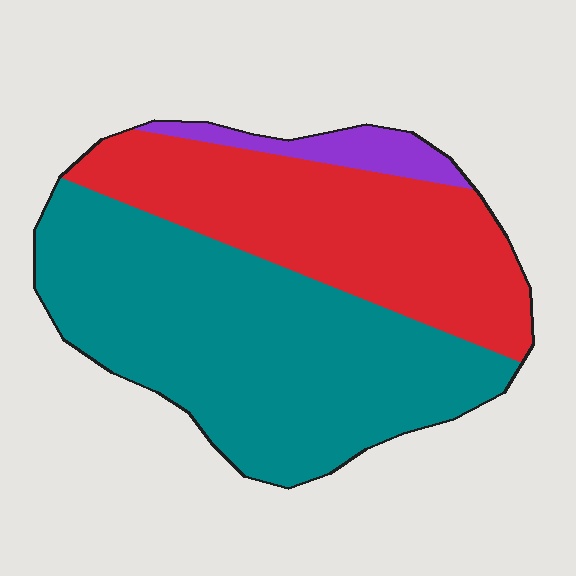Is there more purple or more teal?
Teal.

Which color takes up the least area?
Purple, at roughly 5%.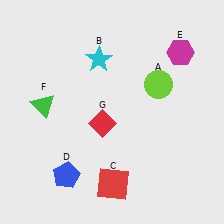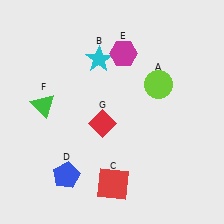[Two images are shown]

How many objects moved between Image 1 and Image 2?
1 object moved between the two images.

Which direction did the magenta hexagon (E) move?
The magenta hexagon (E) moved left.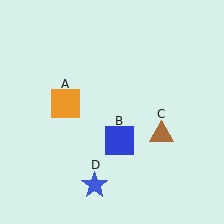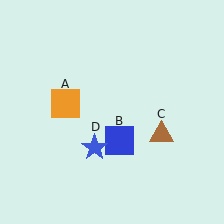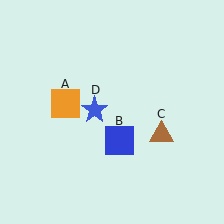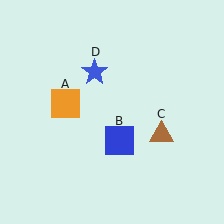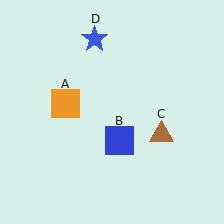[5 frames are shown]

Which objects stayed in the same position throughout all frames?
Orange square (object A) and blue square (object B) and brown triangle (object C) remained stationary.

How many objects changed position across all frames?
1 object changed position: blue star (object D).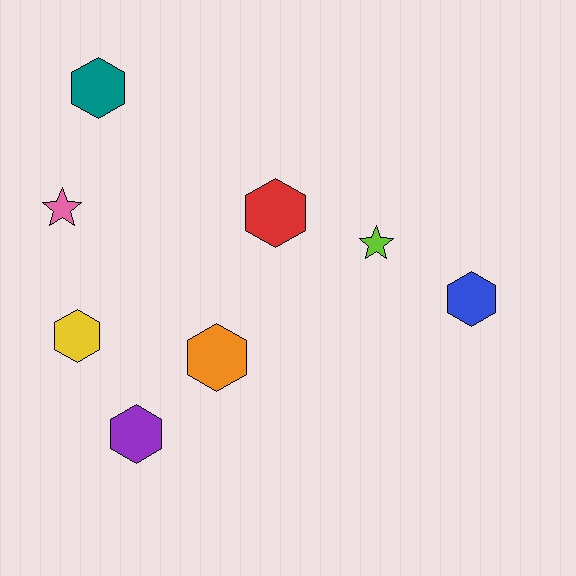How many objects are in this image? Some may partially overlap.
There are 8 objects.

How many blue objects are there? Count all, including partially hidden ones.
There is 1 blue object.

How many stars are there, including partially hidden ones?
There are 2 stars.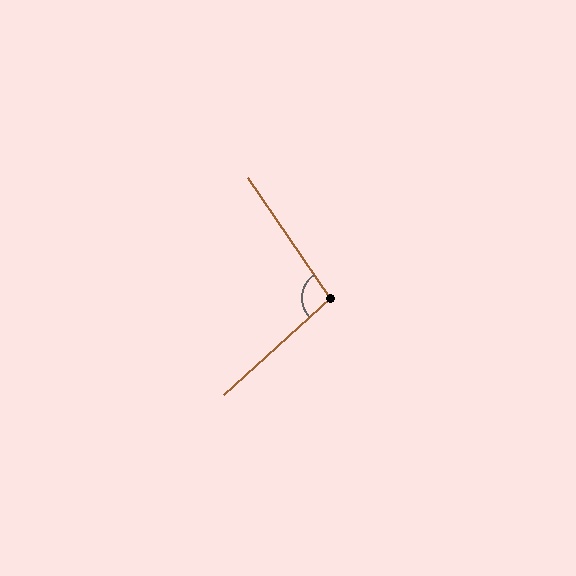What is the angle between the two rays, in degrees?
Approximately 98 degrees.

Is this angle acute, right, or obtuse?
It is obtuse.